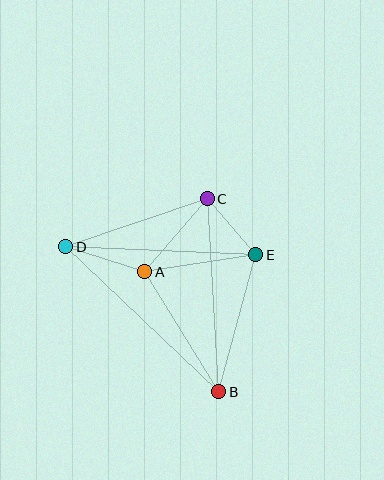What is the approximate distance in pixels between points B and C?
The distance between B and C is approximately 193 pixels.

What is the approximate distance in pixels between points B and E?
The distance between B and E is approximately 142 pixels.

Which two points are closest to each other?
Points C and E are closest to each other.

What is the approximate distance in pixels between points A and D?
The distance between A and D is approximately 83 pixels.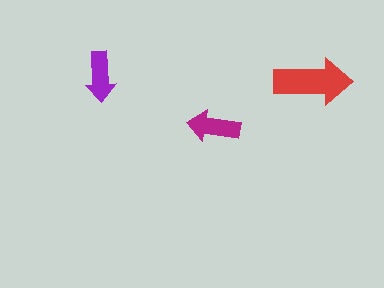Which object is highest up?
The purple arrow is topmost.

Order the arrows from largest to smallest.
the red one, the magenta one, the purple one.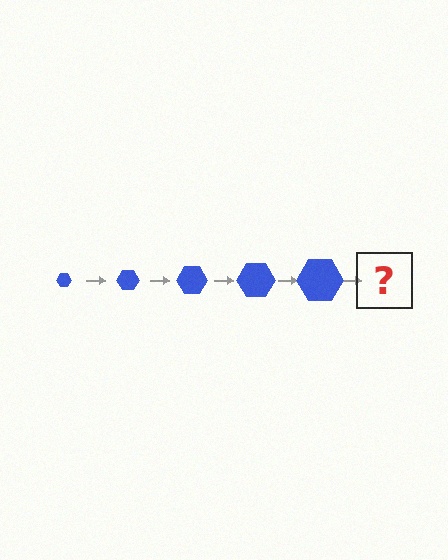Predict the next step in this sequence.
The next step is a blue hexagon, larger than the previous one.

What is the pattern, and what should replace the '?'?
The pattern is that the hexagon gets progressively larger each step. The '?' should be a blue hexagon, larger than the previous one.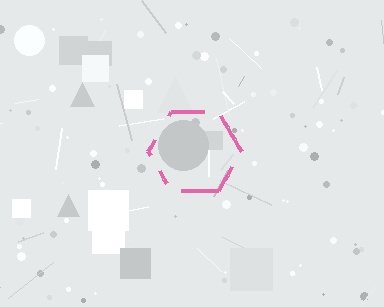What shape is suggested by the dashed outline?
The dashed outline suggests a hexagon.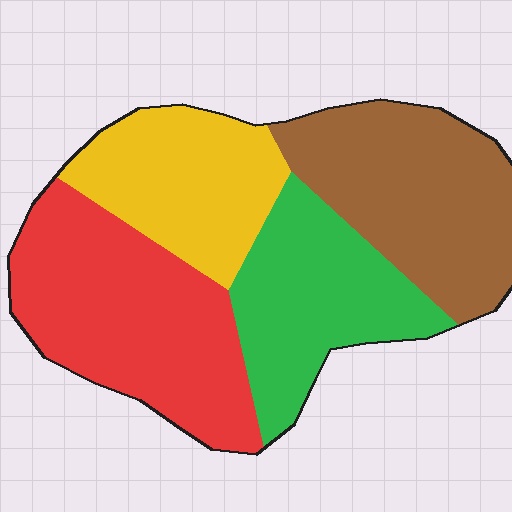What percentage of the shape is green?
Green covers roughly 20% of the shape.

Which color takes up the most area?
Red, at roughly 30%.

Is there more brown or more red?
Red.